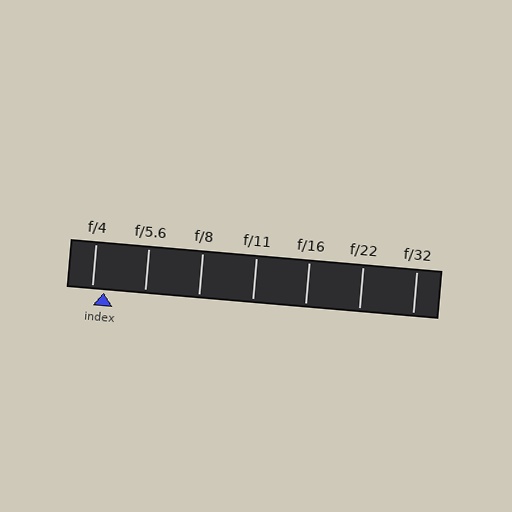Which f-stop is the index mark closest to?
The index mark is closest to f/4.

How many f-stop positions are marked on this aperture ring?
There are 7 f-stop positions marked.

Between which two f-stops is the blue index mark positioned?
The index mark is between f/4 and f/5.6.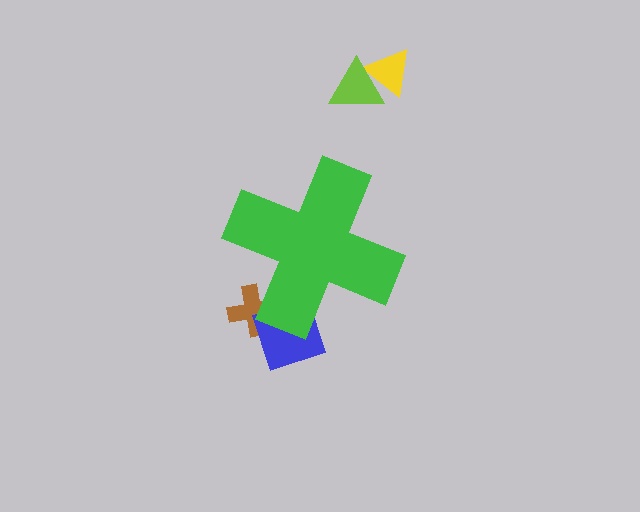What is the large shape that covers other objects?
A green cross.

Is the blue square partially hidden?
Yes, the blue square is partially hidden behind the green cross.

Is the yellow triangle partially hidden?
No, the yellow triangle is fully visible.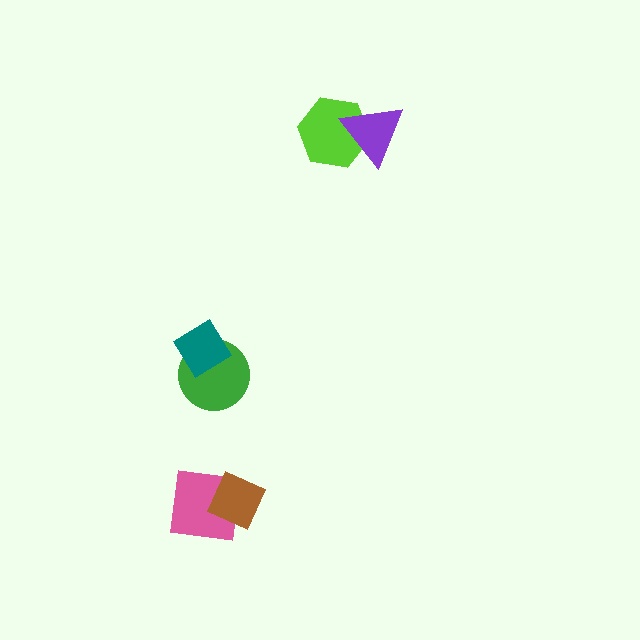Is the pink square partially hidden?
Yes, it is partially covered by another shape.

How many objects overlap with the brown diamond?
1 object overlaps with the brown diamond.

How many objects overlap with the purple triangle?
1 object overlaps with the purple triangle.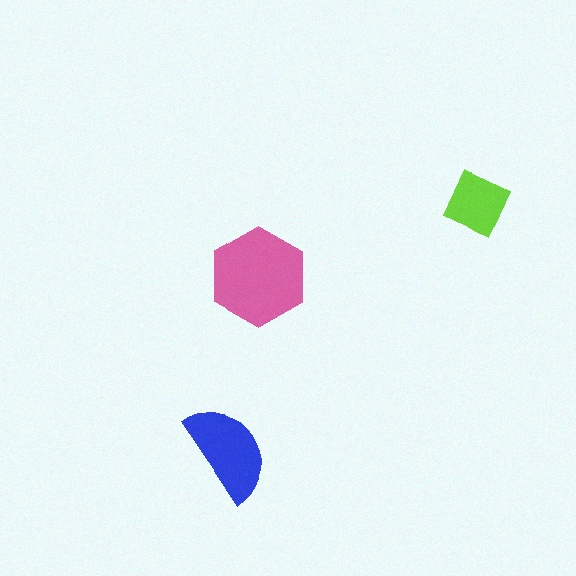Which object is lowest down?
The blue semicircle is bottommost.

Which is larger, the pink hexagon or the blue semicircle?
The pink hexagon.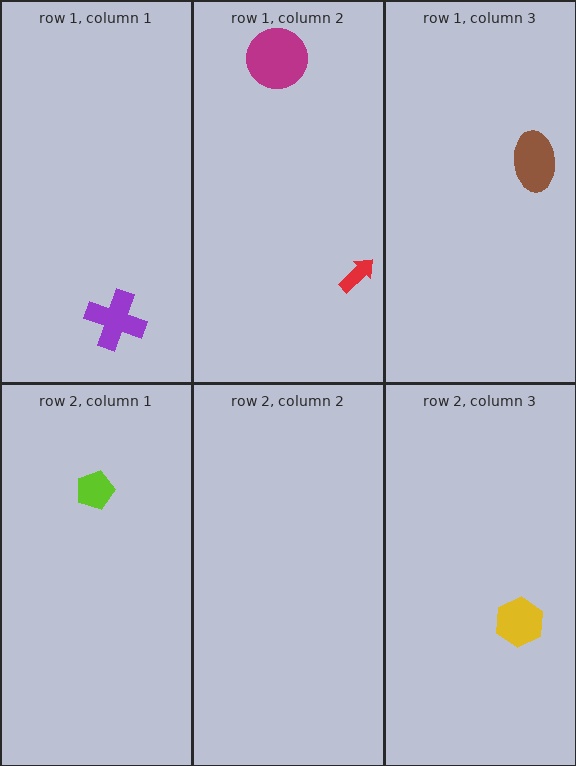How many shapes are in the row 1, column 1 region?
1.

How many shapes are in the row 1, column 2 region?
2.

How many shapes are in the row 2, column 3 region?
1.